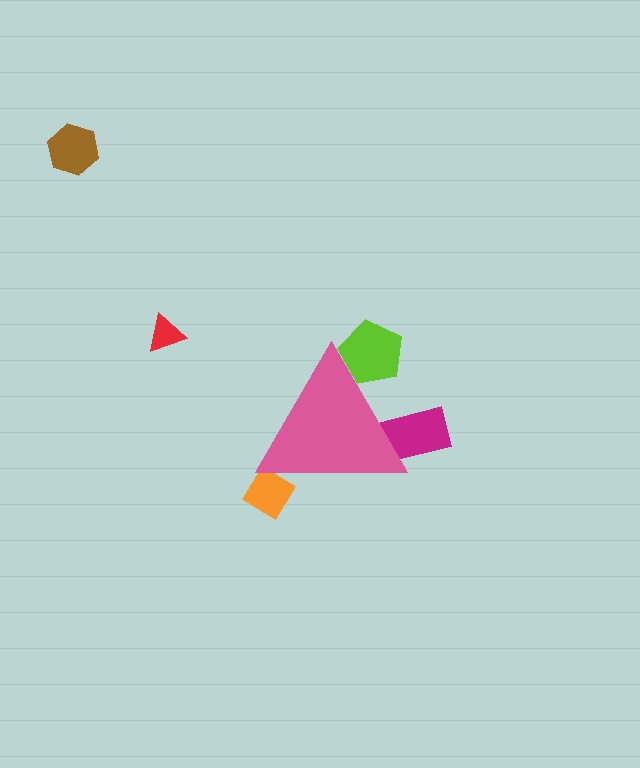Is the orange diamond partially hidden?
Yes, the orange diamond is partially hidden behind the pink triangle.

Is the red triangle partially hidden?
No, the red triangle is fully visible.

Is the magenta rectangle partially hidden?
Yes, the magenta rectangle is partially hidden behind the pink triangle.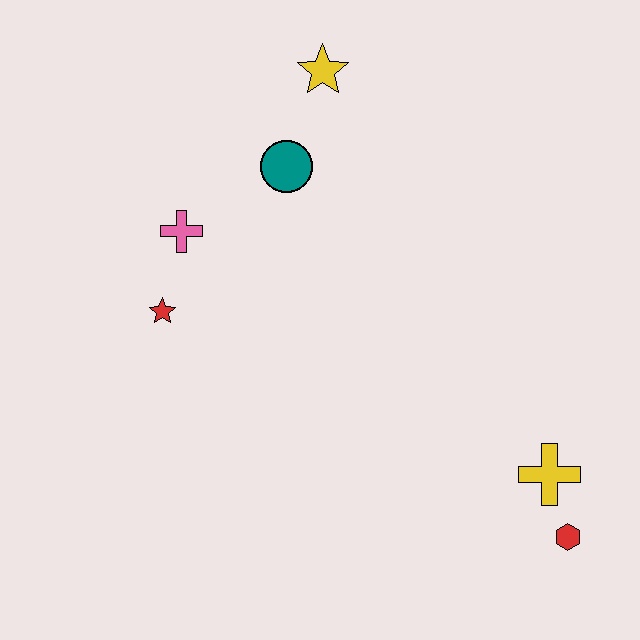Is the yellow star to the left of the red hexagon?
Yes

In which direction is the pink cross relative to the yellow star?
The pink cross is below the yellow star.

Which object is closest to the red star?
The pink cross is closest to the red star.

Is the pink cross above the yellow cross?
Yes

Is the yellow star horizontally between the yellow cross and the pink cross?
Yes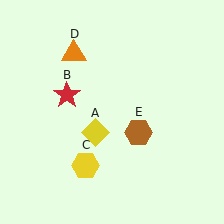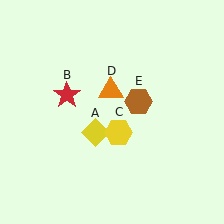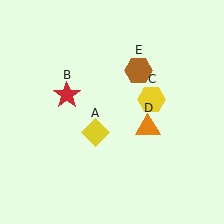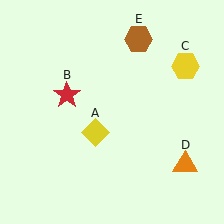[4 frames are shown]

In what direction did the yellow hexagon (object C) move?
The yellow hexagon (object C) moved up and to the right.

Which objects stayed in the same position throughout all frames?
Yellow diamond (object A) and red star (object B) remained stationary.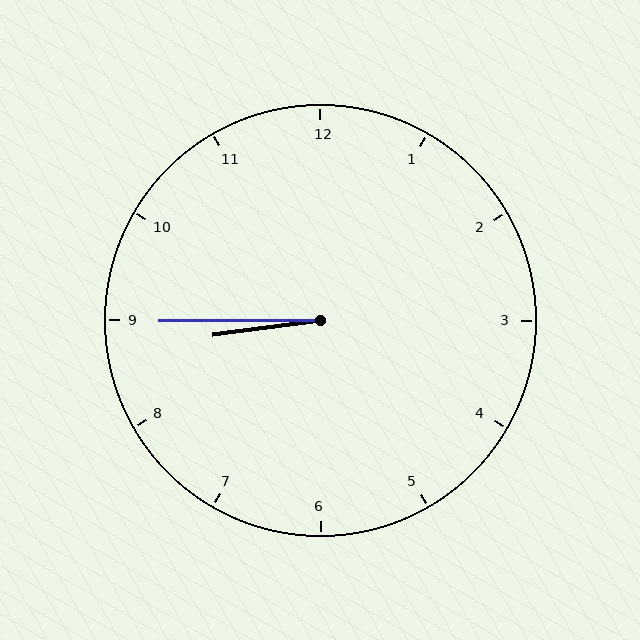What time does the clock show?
8:45.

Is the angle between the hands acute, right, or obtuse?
It is acute.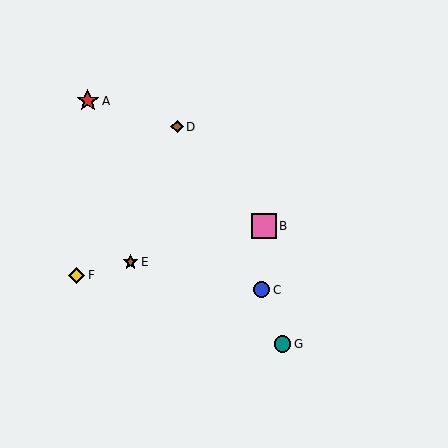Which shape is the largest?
The pink square (labeled B) is the largest.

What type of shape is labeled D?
Shape D is a brown diamond.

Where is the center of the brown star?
The center of the brown star is at (131, 262).